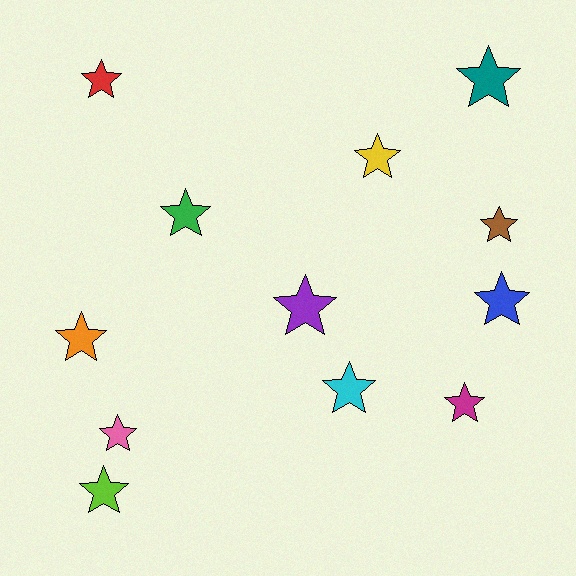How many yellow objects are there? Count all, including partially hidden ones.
There is 1 yellow object.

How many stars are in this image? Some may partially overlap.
There are 12 stars.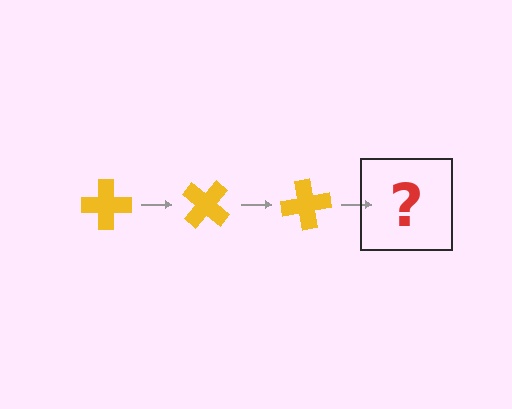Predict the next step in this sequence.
The next step is a yellow cross rotated 120 degrees.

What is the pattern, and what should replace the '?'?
The pattern is that the cross rotates 40 degrees each step. The '?' should be a yellow cross rotated 120 degrees.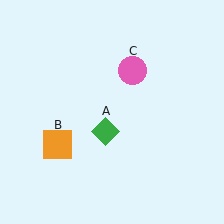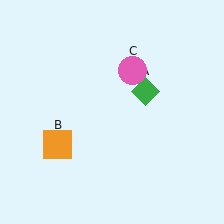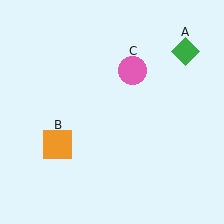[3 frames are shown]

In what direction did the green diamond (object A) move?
The green diamond (object A) moved up and to the right.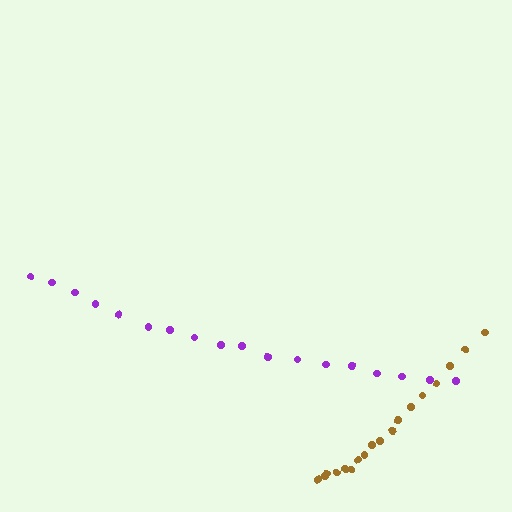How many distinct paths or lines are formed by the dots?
There are 2 distinct paths.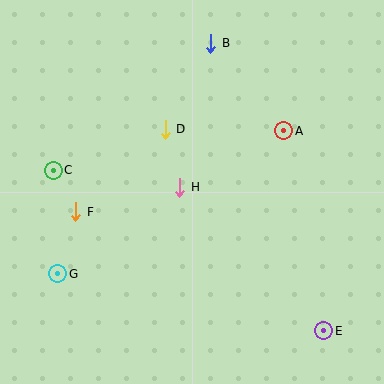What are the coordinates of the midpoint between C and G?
The midpoint between C and G is at (56, 222).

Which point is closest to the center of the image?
Point H at (180, 187) is closest to the center.